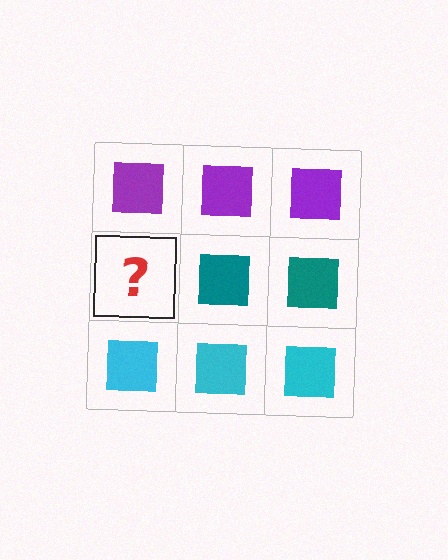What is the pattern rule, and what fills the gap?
The rule is that each row has a consistent color. The gap should be filled with a teal square.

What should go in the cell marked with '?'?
The missing cell should contain a teal square.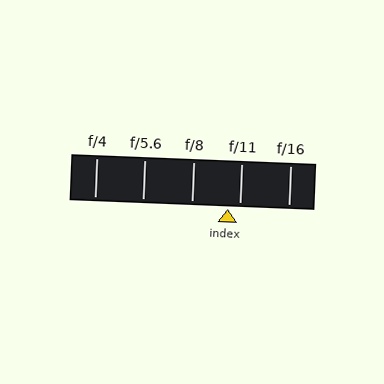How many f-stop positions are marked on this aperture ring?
There are 5 f-stop positions marked.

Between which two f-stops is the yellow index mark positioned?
The index mark is between f/8 and f/11.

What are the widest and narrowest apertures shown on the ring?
The widest aperture shown is f/4 and the narrowest is f/16.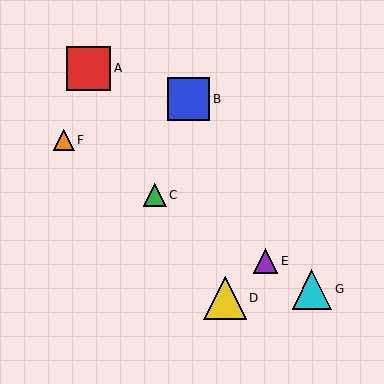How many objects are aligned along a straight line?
4 objects (C, E, F, G) are aligned along a straight line.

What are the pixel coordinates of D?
Object D is at (225, 298).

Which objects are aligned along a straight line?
Objects C, E, F, G are aligned along a straight line.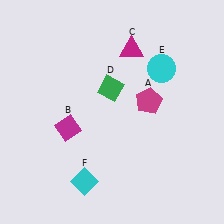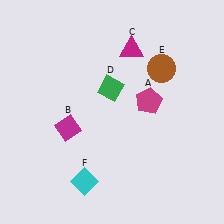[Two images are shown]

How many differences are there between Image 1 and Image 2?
There is 1 difference between the two images.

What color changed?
The circle (E) changed from cyan in Image 1 to brown in Image 2.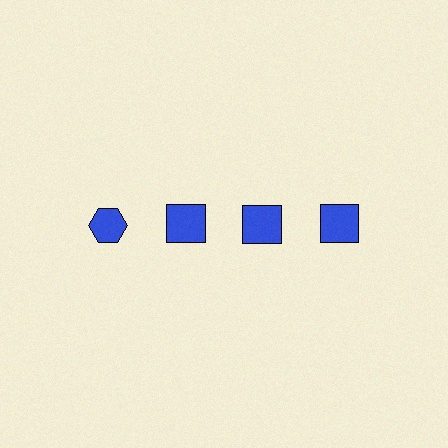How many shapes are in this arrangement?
There are 4 shapes arranged in a grid pattern.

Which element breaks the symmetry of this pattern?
The blue hexagon in the top row, leftmost column breaks the symmetry. All other shapes are blue squares.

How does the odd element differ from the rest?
It has a different shape: hexagon instead of square.